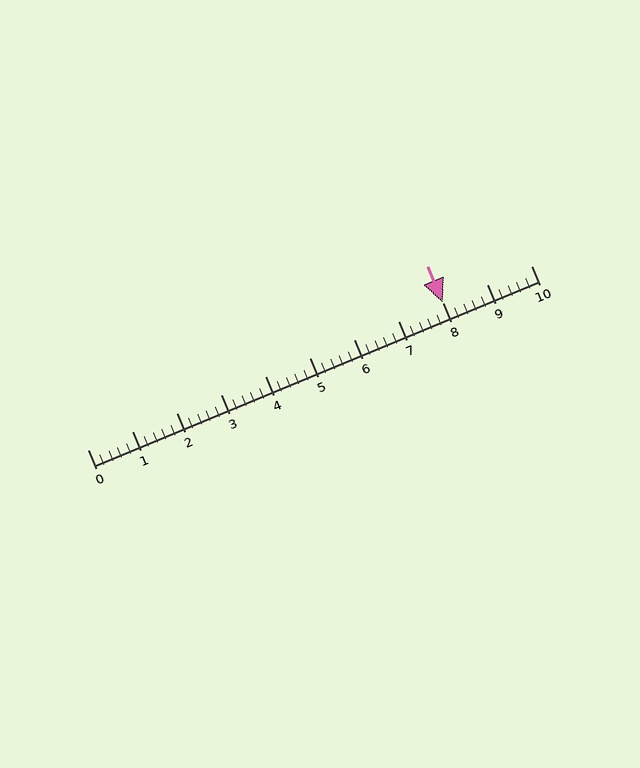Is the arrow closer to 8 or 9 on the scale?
The arrow is closer to 8.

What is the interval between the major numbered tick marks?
The major tick marks are spaced 1 units apart.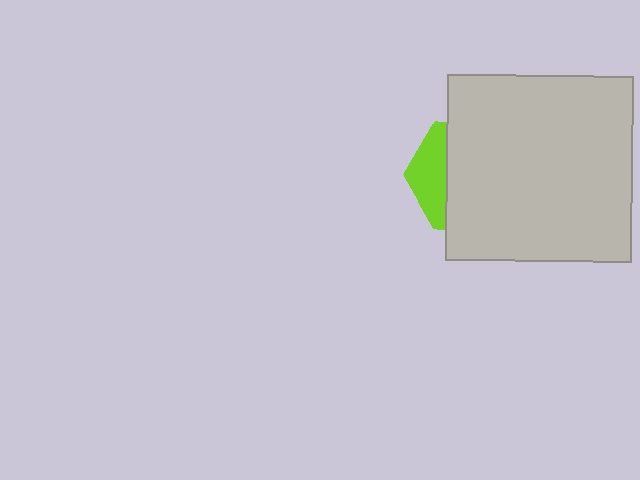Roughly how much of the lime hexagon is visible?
A small part of it is visible (roughly 30%).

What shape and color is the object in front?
The object in front is a light gray square.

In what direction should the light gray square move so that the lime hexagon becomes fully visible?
The light gray square should move right. That is the shortest direction to clear the overlap and leave the lime hexagon fully visible.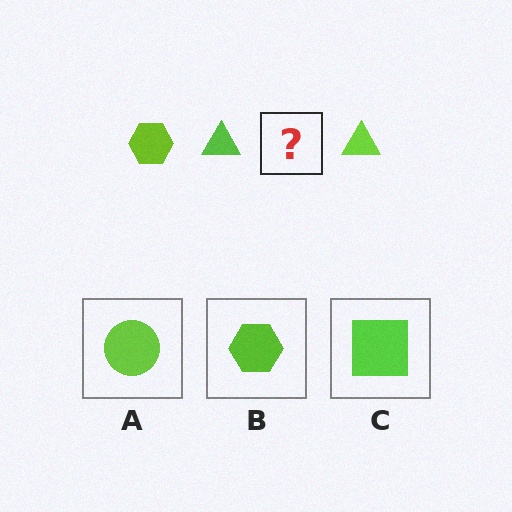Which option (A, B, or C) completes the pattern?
B.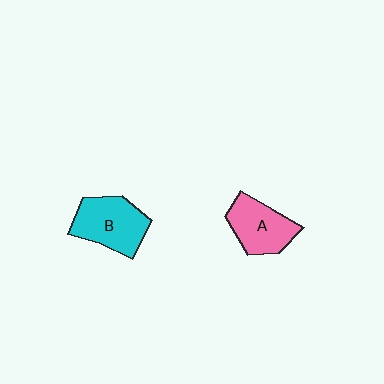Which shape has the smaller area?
Shape A (pink).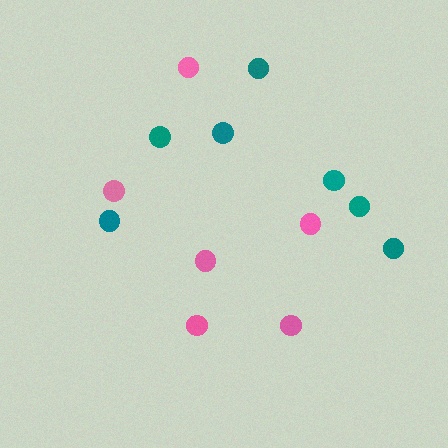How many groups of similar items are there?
There are 2 groups: one group of pink circles (6) and one group of teal circles (7).